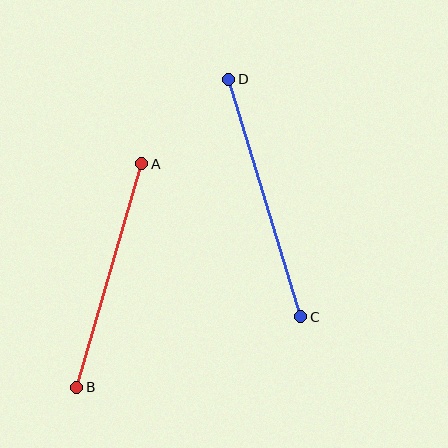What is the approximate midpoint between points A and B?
The midpoint is at approximately (109, 276) pixels.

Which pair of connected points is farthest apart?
Points C and D are farthest apart.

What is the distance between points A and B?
The distance is approximately 233 pixels.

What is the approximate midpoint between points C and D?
The midpoint is at approximately (265, 198) pixels.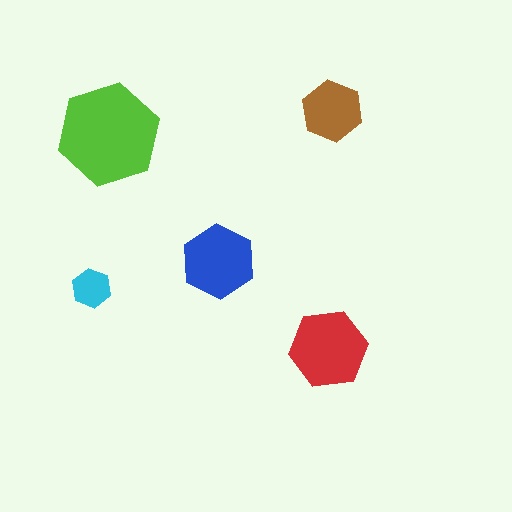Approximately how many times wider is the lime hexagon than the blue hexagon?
About 1.5 times wider.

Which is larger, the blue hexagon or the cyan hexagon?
The blue one.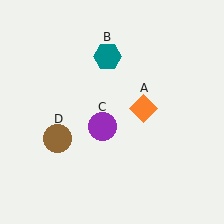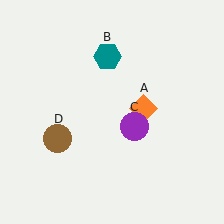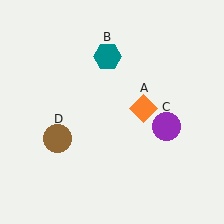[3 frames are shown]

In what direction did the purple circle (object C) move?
The purple circle (object C) moved right.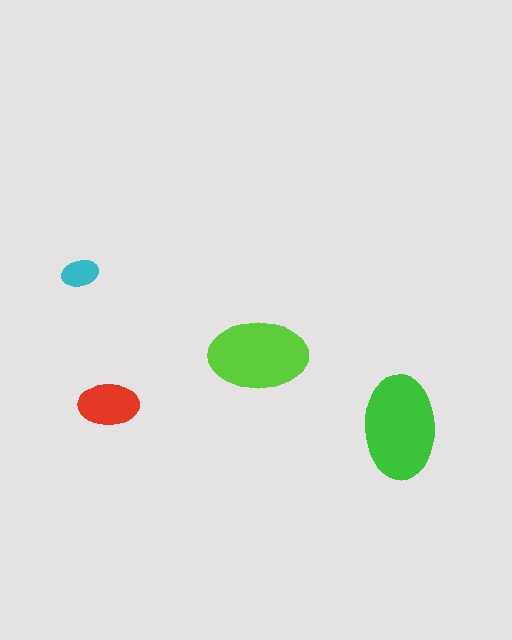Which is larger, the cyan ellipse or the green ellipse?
The green one.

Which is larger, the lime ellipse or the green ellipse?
The green one.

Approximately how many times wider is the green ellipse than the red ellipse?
About 1.5 times wider.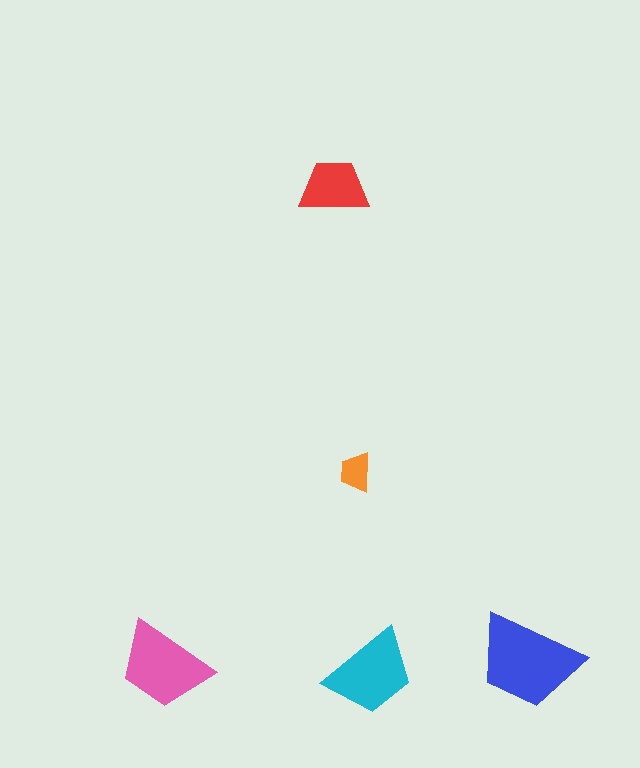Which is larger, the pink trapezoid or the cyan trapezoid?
The pink one.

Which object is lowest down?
The cyan trapezoid is bottommost.